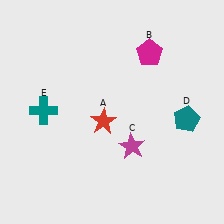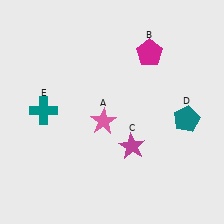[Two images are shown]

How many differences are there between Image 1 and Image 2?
There is 1 difference between the two images.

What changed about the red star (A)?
In Image 1, A is red. In Image 2, it changed to pink.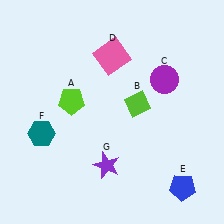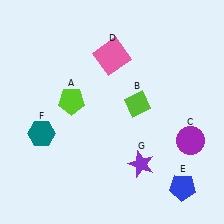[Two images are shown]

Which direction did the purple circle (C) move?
The purple circle (C) moved down.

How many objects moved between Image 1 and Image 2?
2 objects moved between the two images.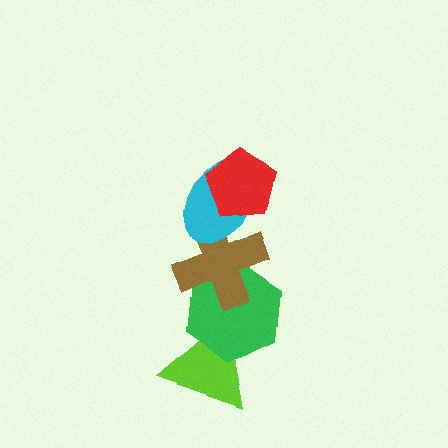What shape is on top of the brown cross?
The cyan ellipse is on top of the brown cross.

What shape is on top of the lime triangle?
The green hexagon is on top of the lime triangle.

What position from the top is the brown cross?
The brown cross is 3rd from the top.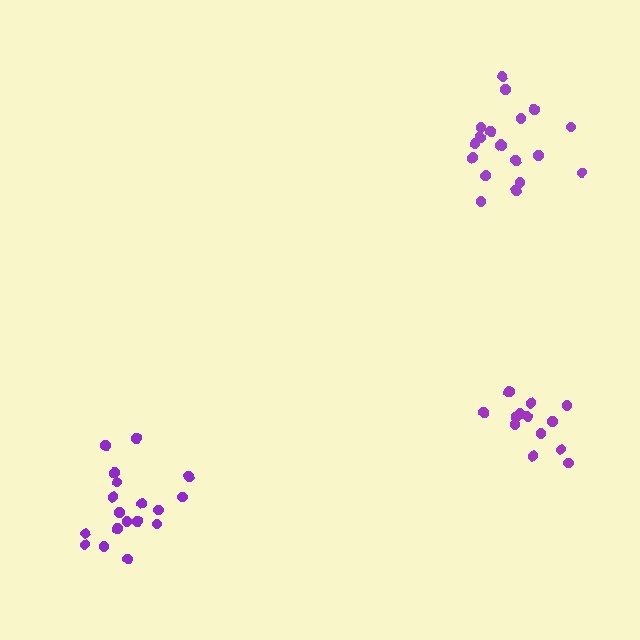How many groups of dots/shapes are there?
There are 3 groups.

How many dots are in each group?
Group 1: 20 dots, Group 2: 18 dots, Group 3: 14 dots (52 total).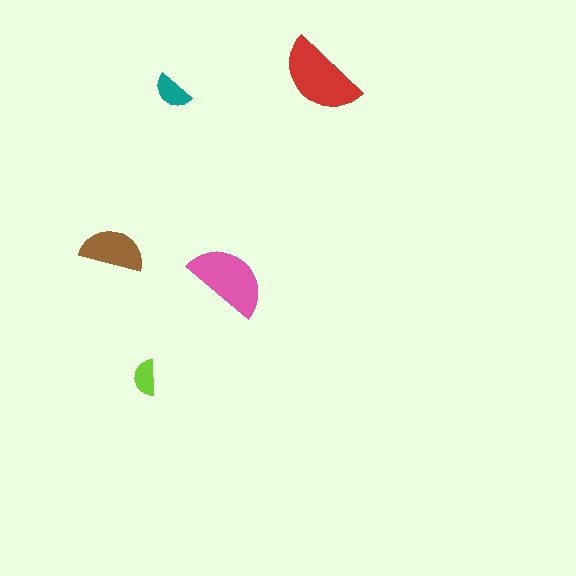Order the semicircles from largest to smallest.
the red one, the pink one, the brown one, the teal one, the lime one.